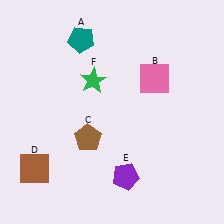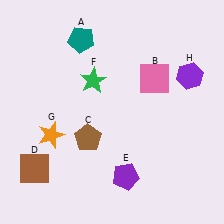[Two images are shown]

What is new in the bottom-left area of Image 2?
An orange star (G) was added in the bottom-left area of Image 2.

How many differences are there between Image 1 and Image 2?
There are 2 differences between the two images.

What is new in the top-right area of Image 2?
A purple hexagon (H) was added in the top-right area of Image 2.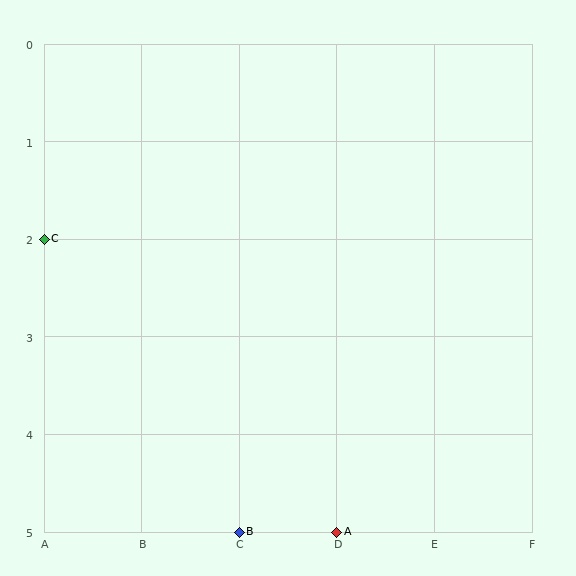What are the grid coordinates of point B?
Point B is at grid coordinates (C, 5).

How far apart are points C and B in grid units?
Points C and B are 2 columns and 3 rows apart (about 3.6 grid units diagonally).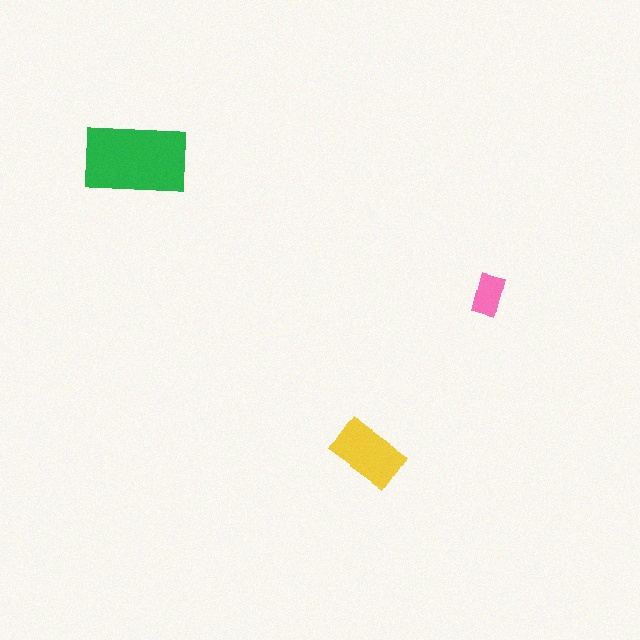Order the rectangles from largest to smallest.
the green one, the yellow one, the pink one.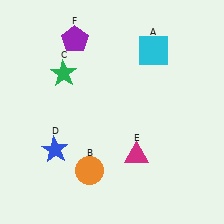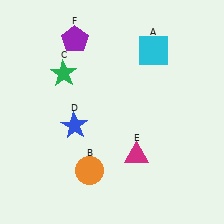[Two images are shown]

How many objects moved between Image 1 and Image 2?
1 object moved between the two images.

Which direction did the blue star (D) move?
The blue star (D) moved up.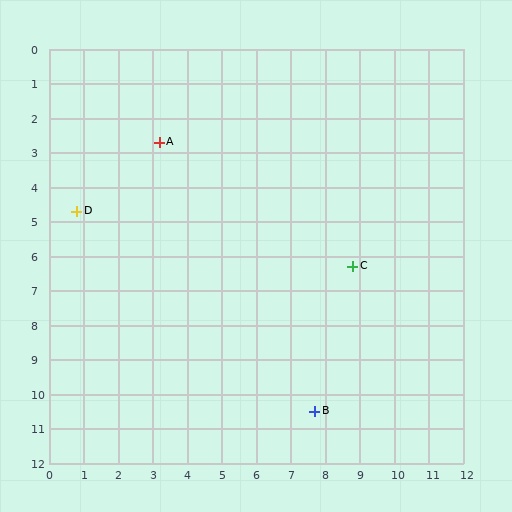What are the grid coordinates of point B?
Point B is at approximately (7.7, 10.5).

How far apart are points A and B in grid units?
Points A and B are about 9.0 grid units apart.